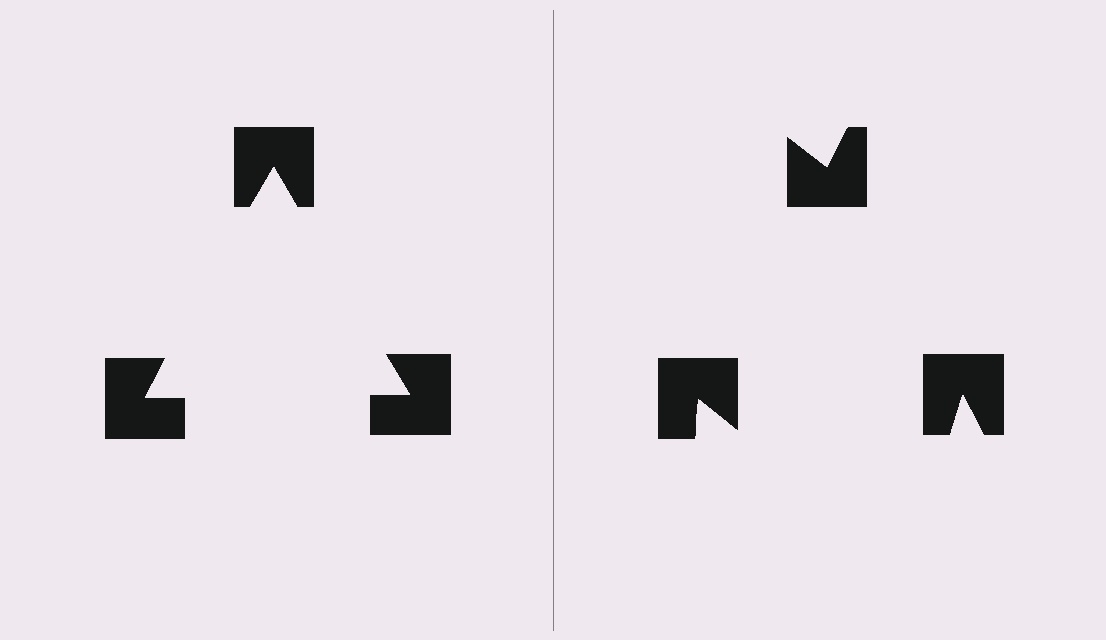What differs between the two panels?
The notched squares are positioned identically on both sides; only the wedge orientations differ. On the left they align to a triangle; on the right they are misaligned.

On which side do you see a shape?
An illusory triangle appears on the left side. On the right side the wedge cuts are rotated, so no coherent shape forms.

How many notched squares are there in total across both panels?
6 — 3 on each side.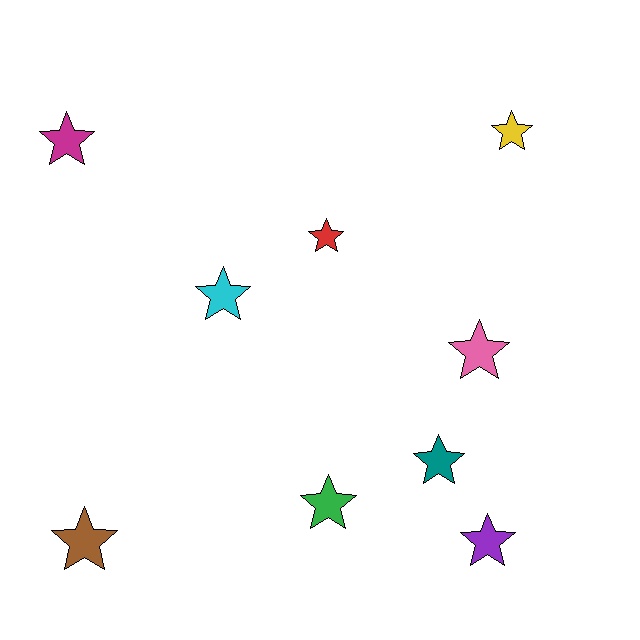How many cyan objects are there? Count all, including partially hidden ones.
There is 1 cyan object.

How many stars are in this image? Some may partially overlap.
There are 9 stars.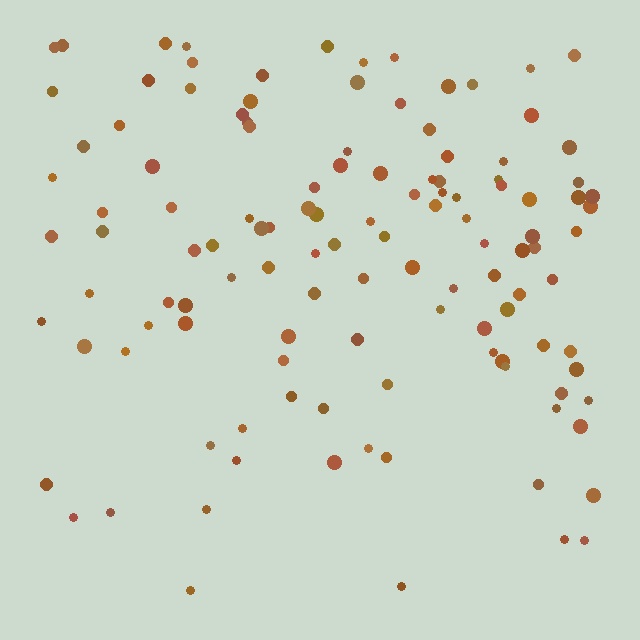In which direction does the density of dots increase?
From bottom to top, with the top side densest.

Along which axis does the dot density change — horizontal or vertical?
Vertical.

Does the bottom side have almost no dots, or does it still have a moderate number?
Still a moderate number, just noticeably fewer than the top.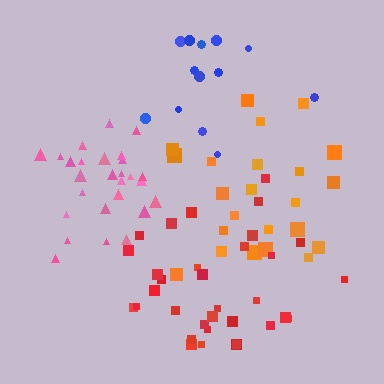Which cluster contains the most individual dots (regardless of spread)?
Red (33).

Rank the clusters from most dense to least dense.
pink, red, orange, blue.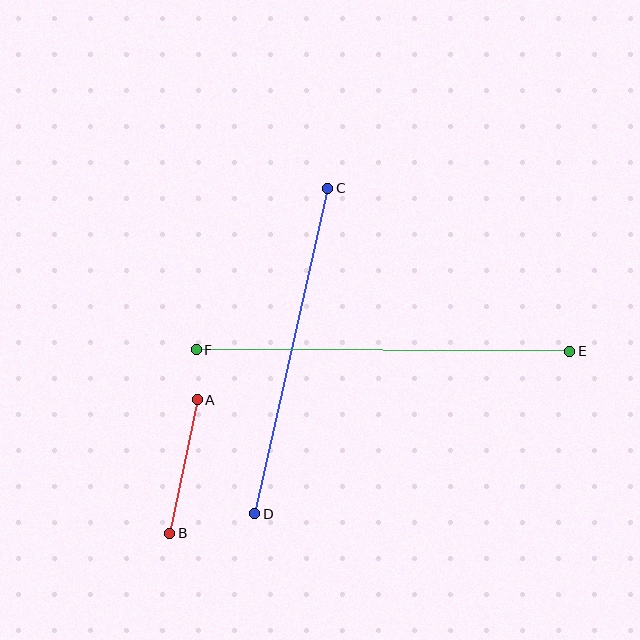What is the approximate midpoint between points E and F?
The midpoint is at approximately (383, 351) pixels.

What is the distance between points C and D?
The distance is approximately 334 pixels.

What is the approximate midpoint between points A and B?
The midpoint is at approximately (183, 466) pixels.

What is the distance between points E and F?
The distance is approximately 374 pixels.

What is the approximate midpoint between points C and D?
The midpoint is at approximately (291, 351) pixels.